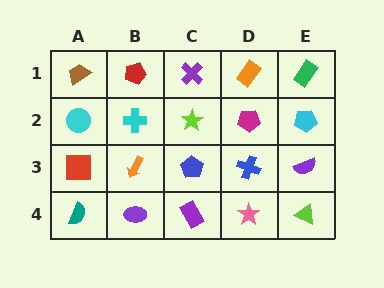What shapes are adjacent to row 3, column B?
A cyan cross (row 2, column B), a purple ellipse (row 4, column B), a red square (row 3, column A), a blue pentagon (row 3, column C).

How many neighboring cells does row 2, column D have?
4.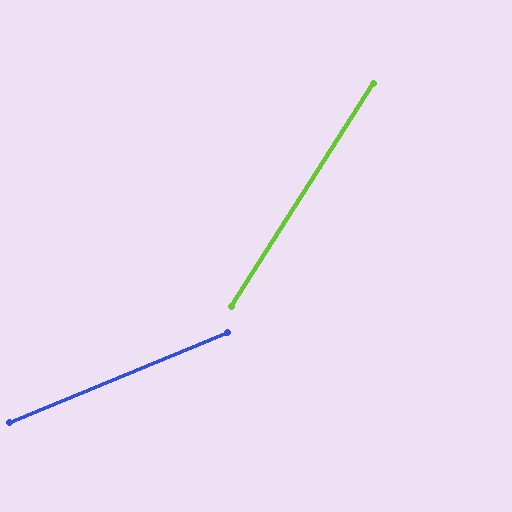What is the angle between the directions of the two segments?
Approximately 35 degrees.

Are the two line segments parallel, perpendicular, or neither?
Neither parallel nor perpendicular — they differ by about 35°.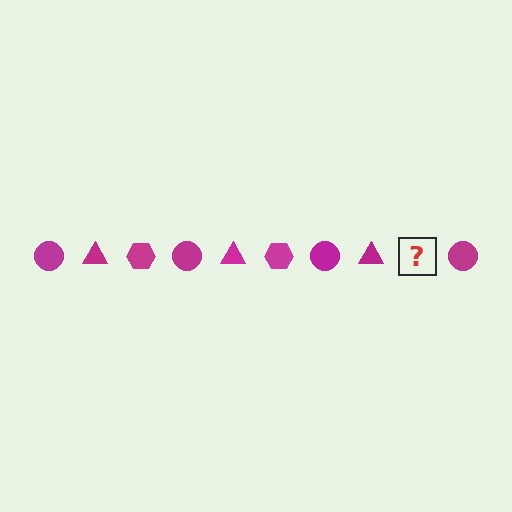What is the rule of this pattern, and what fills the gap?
The rule is that the pattern cycles through circle, triangle, hexagon shapes in magenta. The gap should be filled with a magenta hexagon.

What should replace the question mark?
The question mark should be replaced with a magenta hexagon.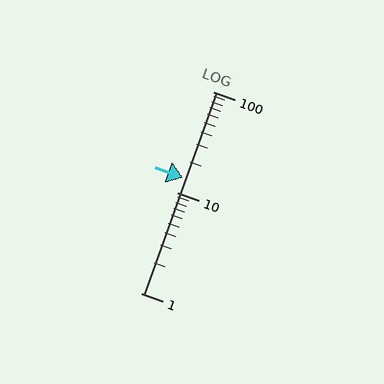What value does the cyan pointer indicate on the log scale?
The pointer indicates approximately 14.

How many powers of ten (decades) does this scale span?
The scale spans 2 decades, from 1 to 100.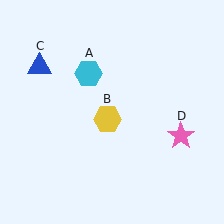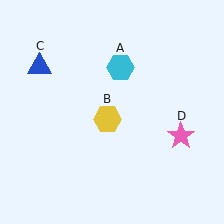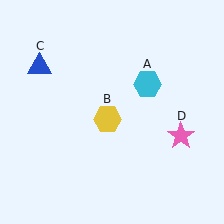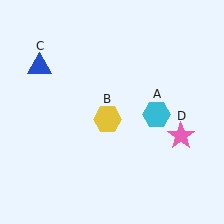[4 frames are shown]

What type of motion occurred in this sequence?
The cyan hexagon (object A) rotated clockwise around the center of the scene.